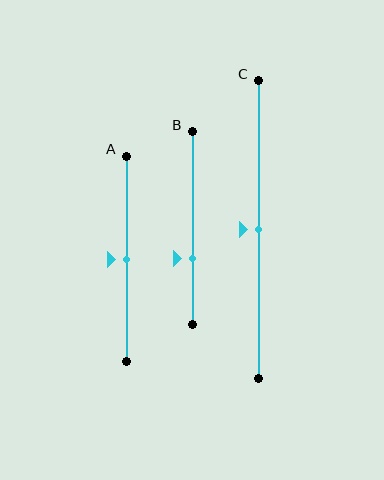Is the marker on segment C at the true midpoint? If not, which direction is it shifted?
Yes, the marker on segment C is at the true midpoint.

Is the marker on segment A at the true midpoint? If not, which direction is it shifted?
Yes, the marker on segment A is at the true midpoint.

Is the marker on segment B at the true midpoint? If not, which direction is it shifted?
No, the marker on segment B is shifted downward by about 16% of the segment length.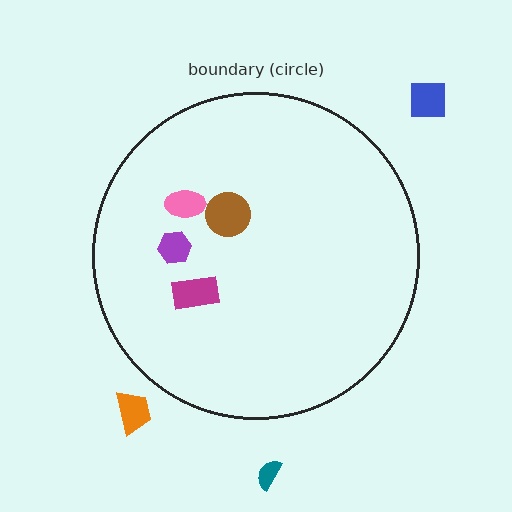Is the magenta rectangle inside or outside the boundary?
Inside.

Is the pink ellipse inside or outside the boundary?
Inside.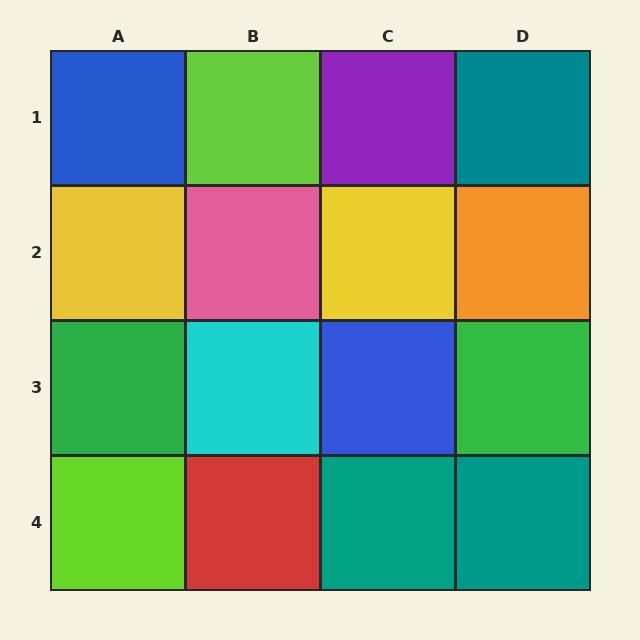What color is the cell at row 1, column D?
Teal.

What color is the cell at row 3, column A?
Green.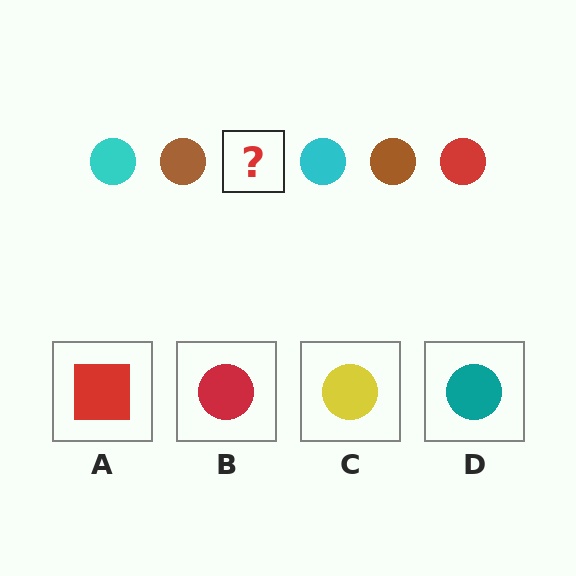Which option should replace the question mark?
Option B.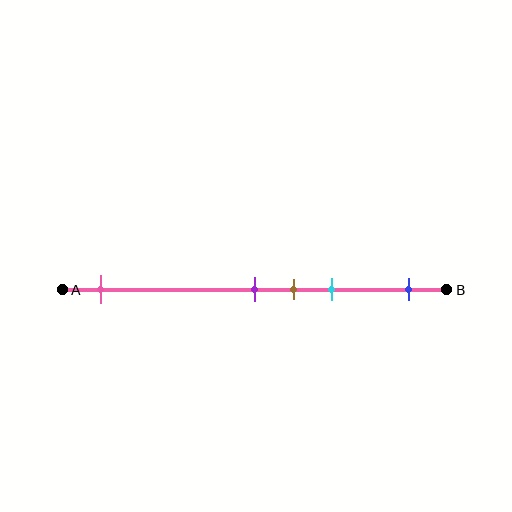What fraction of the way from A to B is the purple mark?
The purple mark is approximately 50% (0.5) of the way from A to B.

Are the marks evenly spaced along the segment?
No, the marks are not evenly spaced.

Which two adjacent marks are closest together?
The purple and brown marks are the closest adjacent pair.